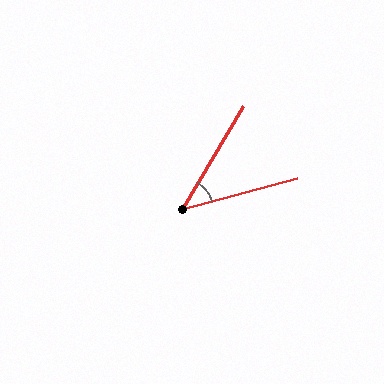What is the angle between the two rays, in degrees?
Approximately 44 degrees.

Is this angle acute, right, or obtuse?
It is acute.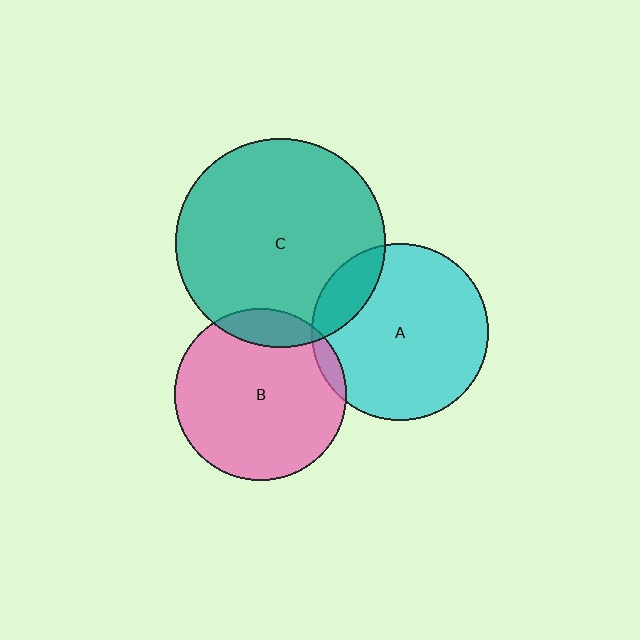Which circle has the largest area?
Circle C (teal).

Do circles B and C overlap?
Yes.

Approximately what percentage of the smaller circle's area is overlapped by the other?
Approximately 15%.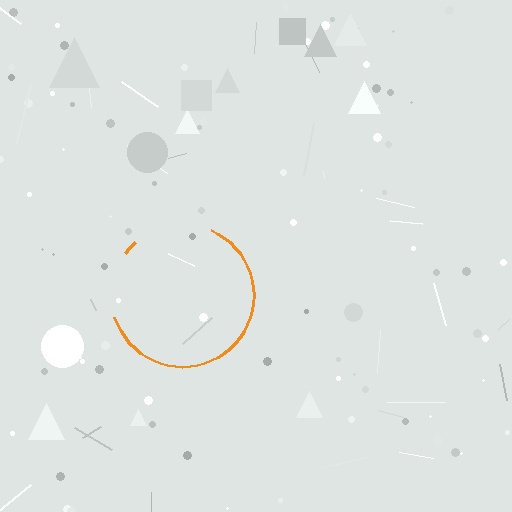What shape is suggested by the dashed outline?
The dashed outline suggests a circle.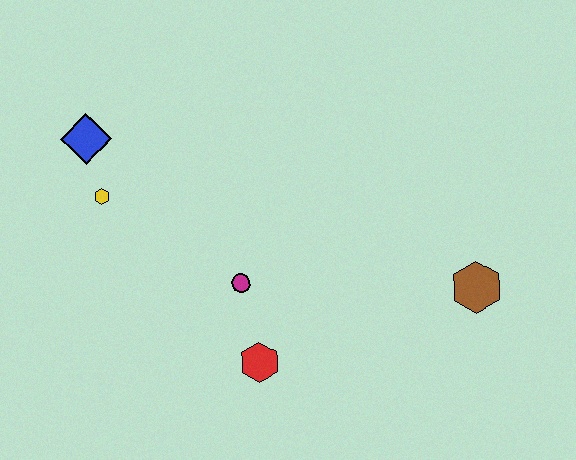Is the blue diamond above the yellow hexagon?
Yes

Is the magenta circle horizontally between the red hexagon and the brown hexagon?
No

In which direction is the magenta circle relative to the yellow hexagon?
The magenta circle is to the right of the yellow hexagon.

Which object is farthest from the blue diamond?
The brown hexagon is farthest from the blue diamond.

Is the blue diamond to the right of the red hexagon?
No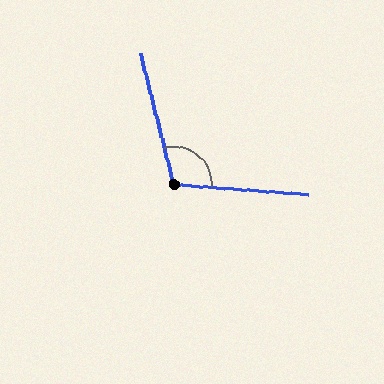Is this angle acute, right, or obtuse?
It is obtuse.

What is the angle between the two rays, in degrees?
Approximately 109 degrees.